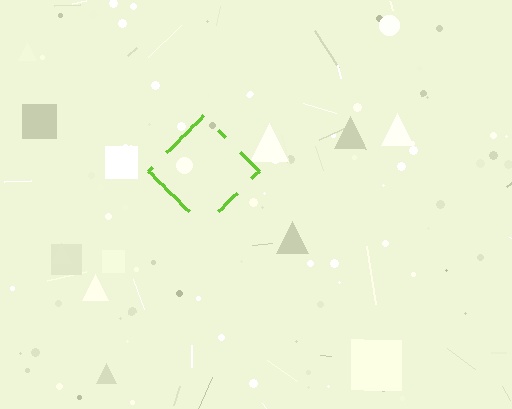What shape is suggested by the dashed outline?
The dashed outline suggests a diamond.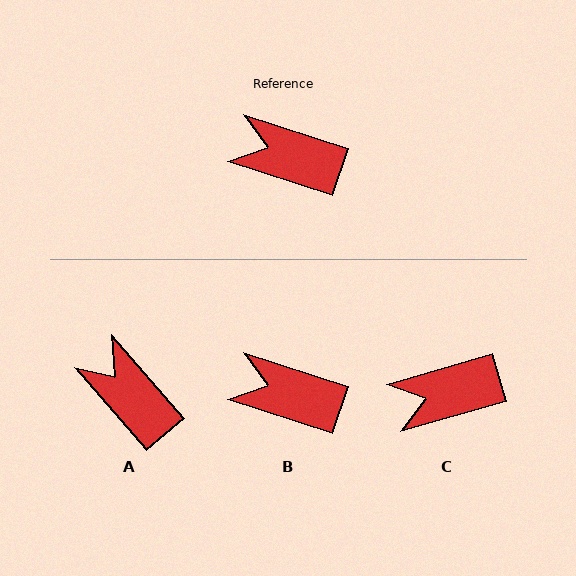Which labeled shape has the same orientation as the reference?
B.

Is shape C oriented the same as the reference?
No, it is off by about 34 degrees.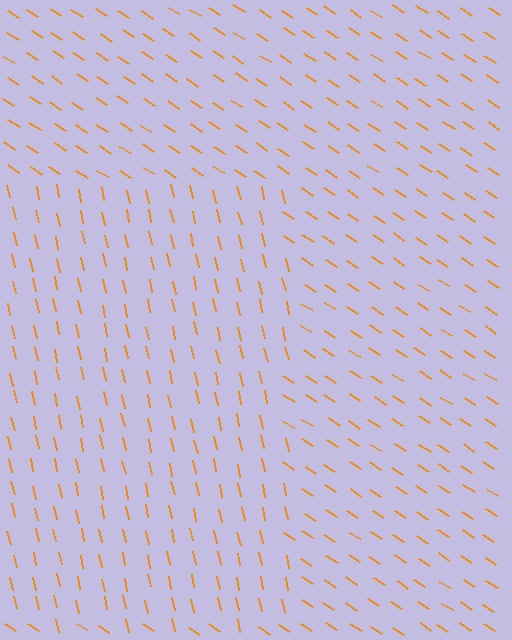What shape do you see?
I see a rectangle.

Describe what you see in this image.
The image is filled with small orange line segments. A rectangle region in the image has lines oriented differently from the surrounding lines, creating a visible texture boundary.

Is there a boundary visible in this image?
Yes, there is a texture boundary formed by a change in line orientation.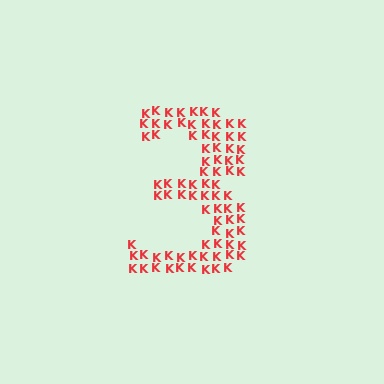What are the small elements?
The small elements are letter K's.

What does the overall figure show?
The overall figure shows the digit 3.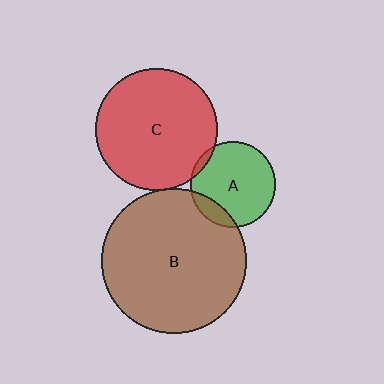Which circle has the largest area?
Circle B (brown).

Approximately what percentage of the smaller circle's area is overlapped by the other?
Approximately 15%.